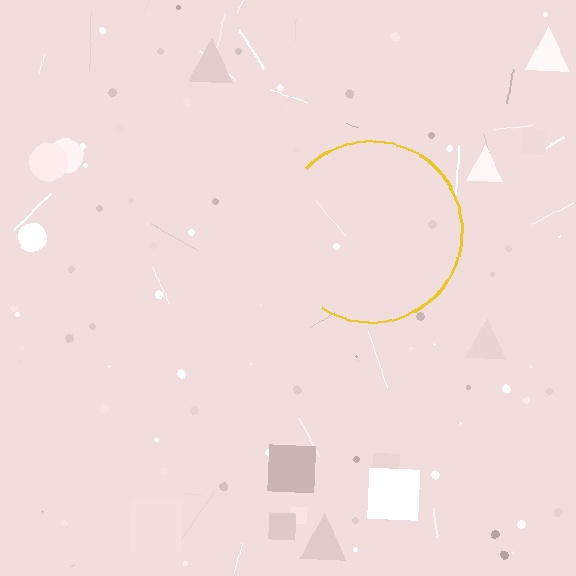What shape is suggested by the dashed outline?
The dashed outline suggests a circle.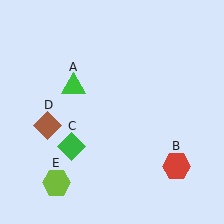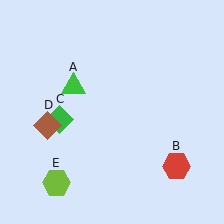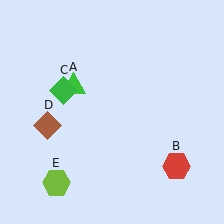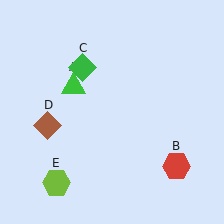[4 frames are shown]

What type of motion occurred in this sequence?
The green diamond (object C) rotated clockwise around the center of the scene.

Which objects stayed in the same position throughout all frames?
Green triangle (object A) and red hexagon (object B) and brown diamond (object D) and lime hexagon (object E) remained stationary.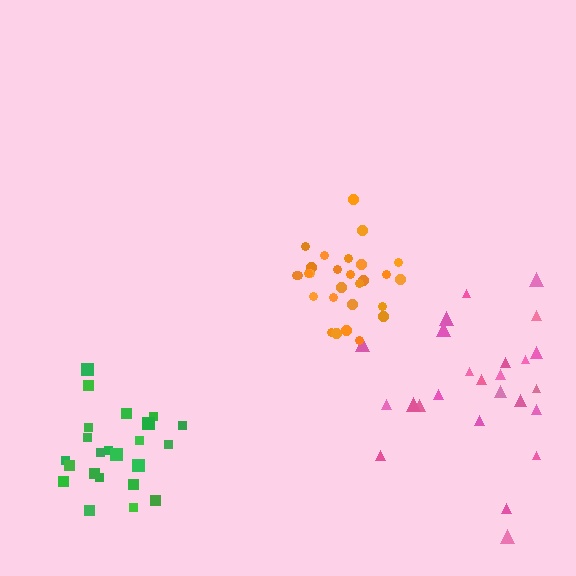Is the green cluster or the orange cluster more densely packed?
Orange.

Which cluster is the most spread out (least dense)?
Pink.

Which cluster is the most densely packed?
Orange.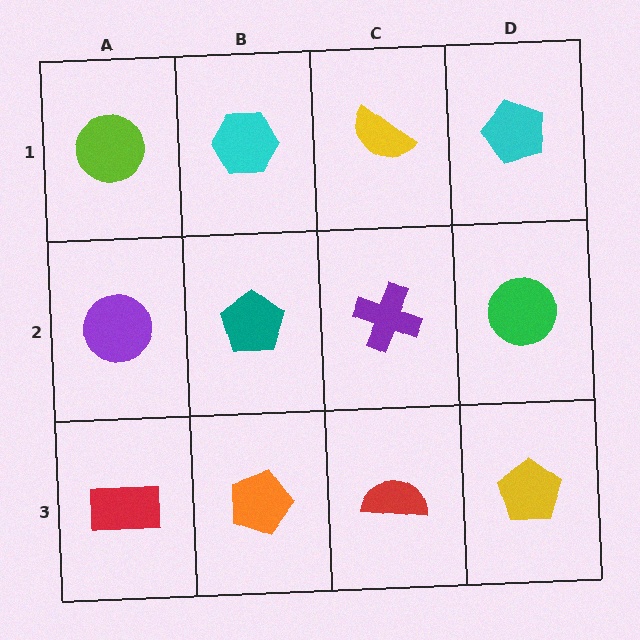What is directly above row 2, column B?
A cyan hexagon.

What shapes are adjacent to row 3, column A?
A purple circle (row 2, column A), an orange pentagon (row 3, column B).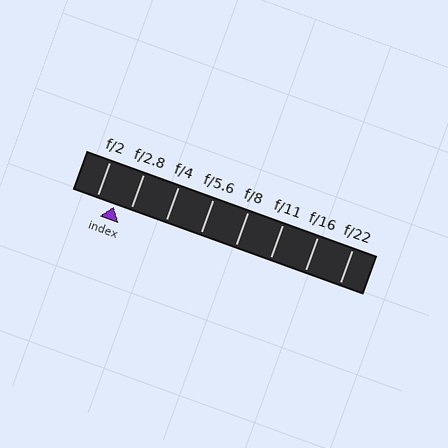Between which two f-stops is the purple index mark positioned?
The index mark is between f/2 and f/2.8.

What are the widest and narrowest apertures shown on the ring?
The widest aperture shown is f/2 and the narrowest is f/22.